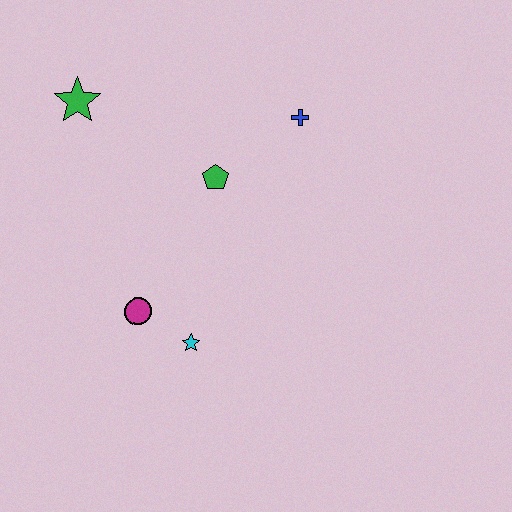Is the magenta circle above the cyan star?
Yes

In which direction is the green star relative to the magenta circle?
The green star is above the magenta circle.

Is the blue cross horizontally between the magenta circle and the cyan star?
No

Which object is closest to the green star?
The green pentagon is closest to the green star.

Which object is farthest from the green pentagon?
The cyan star is farthest from the green pentagon.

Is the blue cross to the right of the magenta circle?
Yes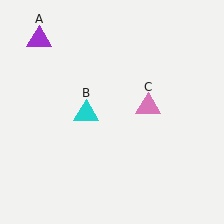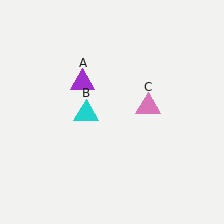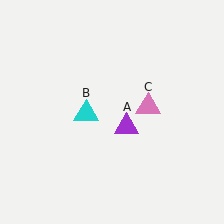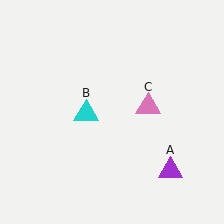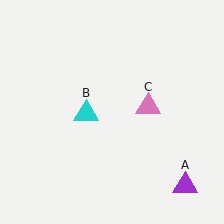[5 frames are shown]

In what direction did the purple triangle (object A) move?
The purple triangle (object A) moved down and to the right.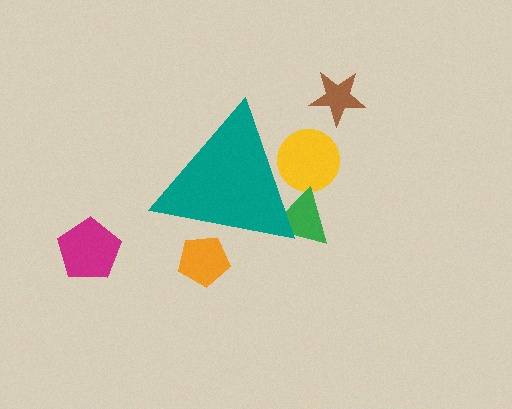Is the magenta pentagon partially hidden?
No, the magenta pentagon is fully visible.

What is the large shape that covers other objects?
A teal triangle.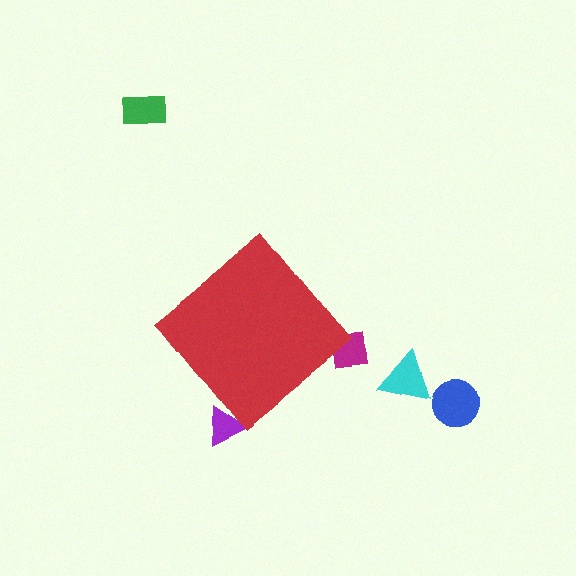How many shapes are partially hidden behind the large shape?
2 shapes are partially hidden.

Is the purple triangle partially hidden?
Yes, the purple triangle is partially hidden behind the red diamond.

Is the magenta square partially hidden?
Yes, the magenta square is partially hidden behind the red diamond.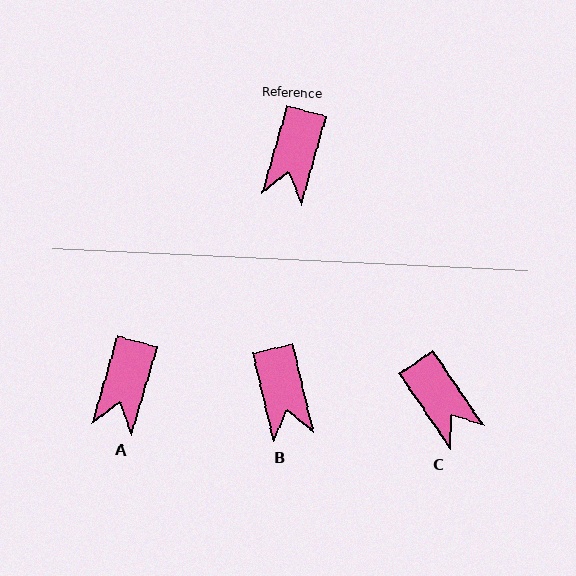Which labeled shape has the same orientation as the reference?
A.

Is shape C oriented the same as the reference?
No, it is off by about 50 degrees.